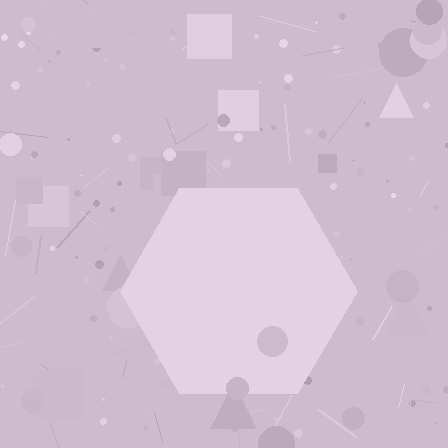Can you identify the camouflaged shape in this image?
The camouflaged shape is a hexagon.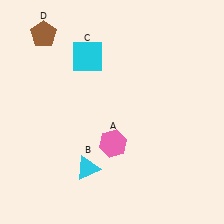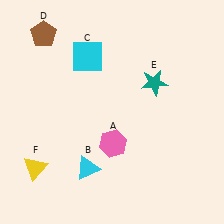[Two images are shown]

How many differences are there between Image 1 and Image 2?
There are 2 differences between the two images.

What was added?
A teal star (E), a yellow triangle (F) were added in Image 2.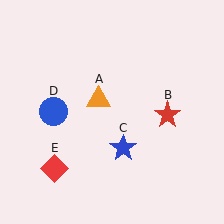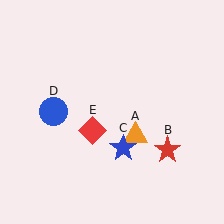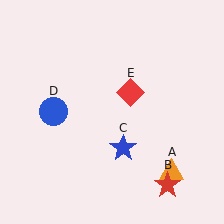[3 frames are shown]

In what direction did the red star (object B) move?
The red star (object B) moved down.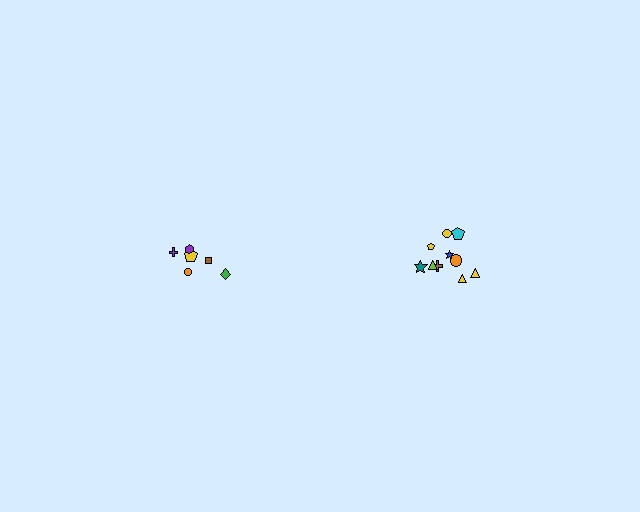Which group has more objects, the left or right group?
The right group.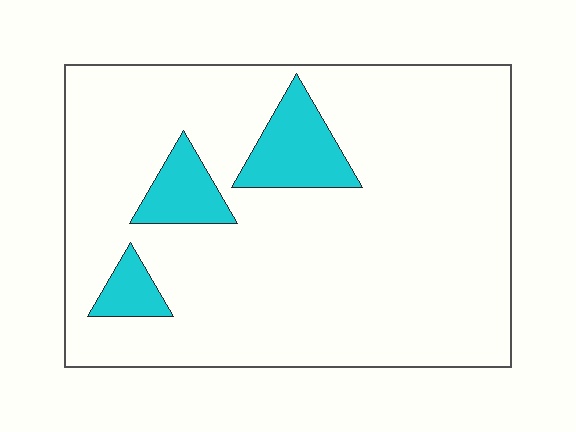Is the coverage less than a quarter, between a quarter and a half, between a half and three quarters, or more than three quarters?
Less than a quarter.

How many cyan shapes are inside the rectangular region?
3.